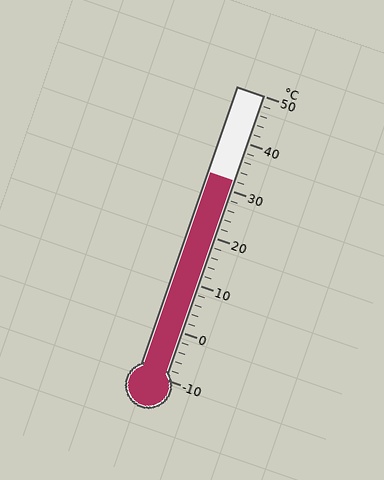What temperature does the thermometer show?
The thermometer shows approximately 32°C.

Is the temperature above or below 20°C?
The temperature is above 20°C.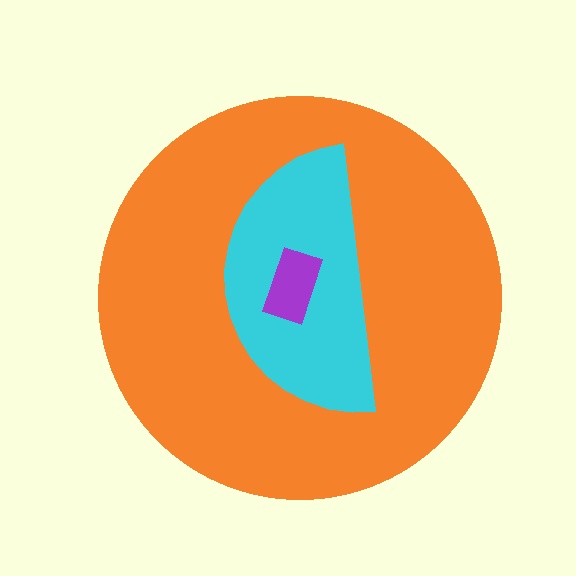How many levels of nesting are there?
3.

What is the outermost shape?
The orange circle.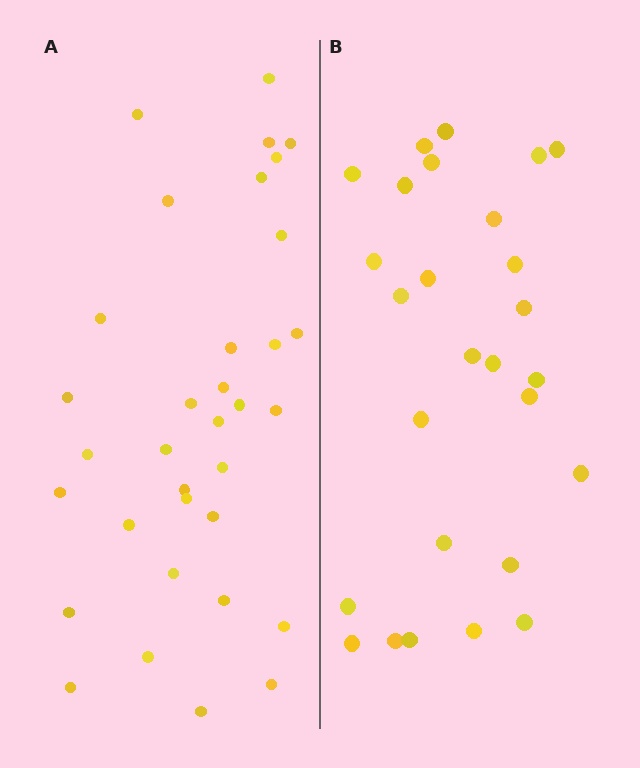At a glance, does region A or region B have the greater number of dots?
Region A (the left region) has more dots.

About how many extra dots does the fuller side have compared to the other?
Region A has roughly 8 or so more dots than region B.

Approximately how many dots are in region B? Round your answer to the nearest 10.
About 30 dots. (The exact count is 27, which rounds to 30.)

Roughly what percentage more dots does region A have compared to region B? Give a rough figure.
About 25% more.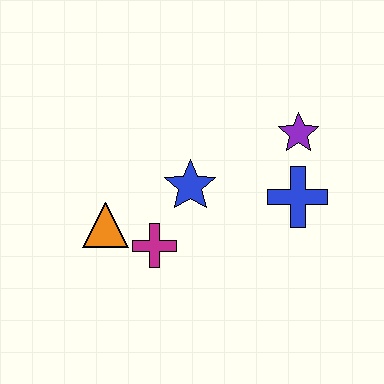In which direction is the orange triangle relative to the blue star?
The orange triangle is to the left of the blue star.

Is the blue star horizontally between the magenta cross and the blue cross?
Yes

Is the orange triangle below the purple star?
Yes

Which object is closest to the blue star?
The magenta cross is closest to the blue star.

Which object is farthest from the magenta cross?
The purple star is farthest from the magenta cross.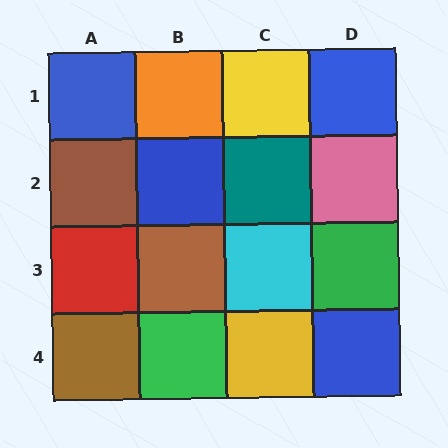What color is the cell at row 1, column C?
Yellow.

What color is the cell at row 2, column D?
Pink.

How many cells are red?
1 cell is red.